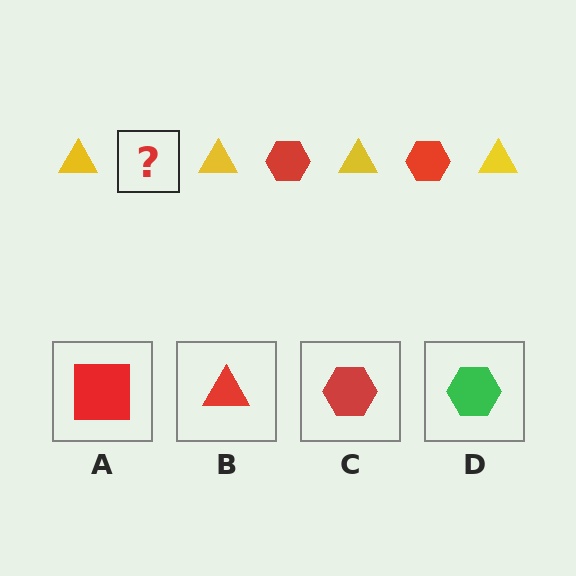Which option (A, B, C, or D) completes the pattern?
C.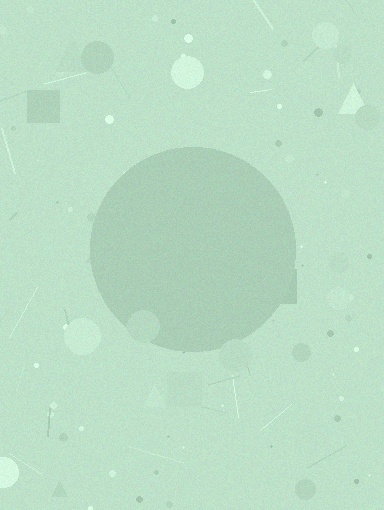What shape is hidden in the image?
A circle is hidden in the image.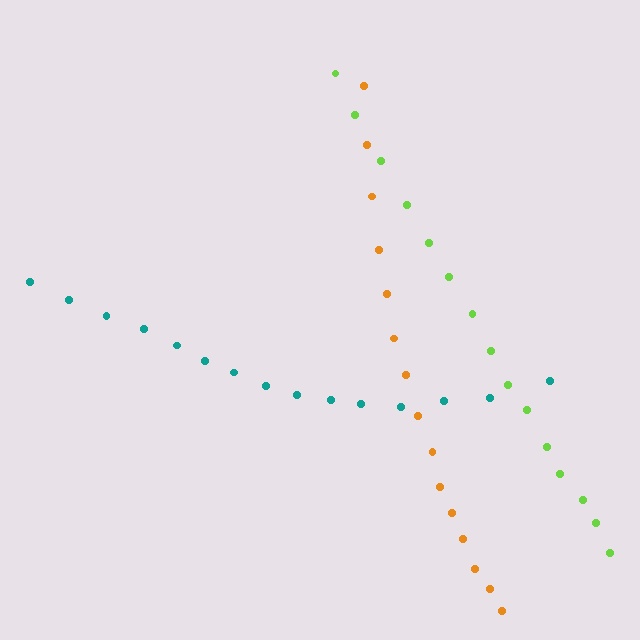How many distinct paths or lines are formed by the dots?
There are 3 distinct paths.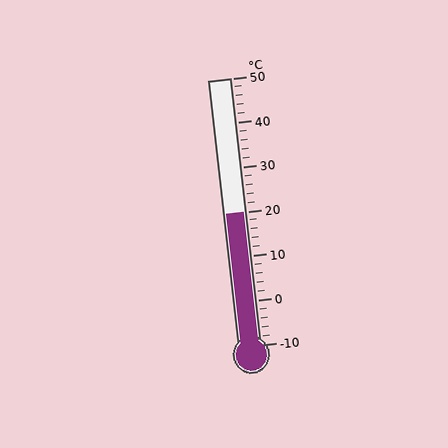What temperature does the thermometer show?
The thermometer shows approximately 20°C.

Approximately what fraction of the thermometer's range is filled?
The thermometer is filled to approximately 50% of its range.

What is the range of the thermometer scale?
The thermometer scale ranges from -10°C to 50°C.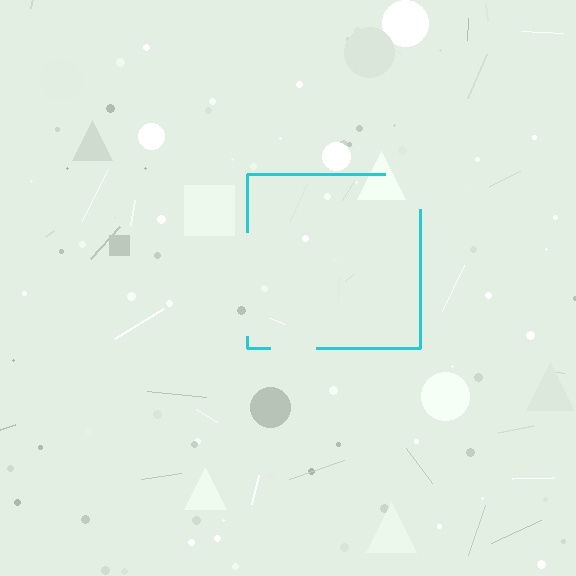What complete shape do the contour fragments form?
The contour fragments form a square.